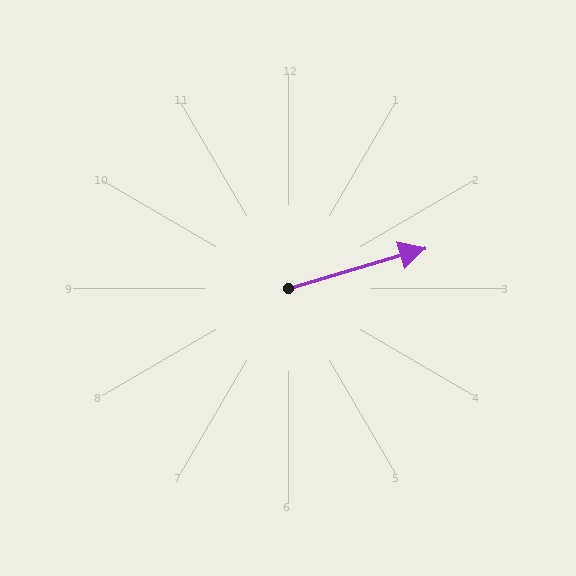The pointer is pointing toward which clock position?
Roughly 2 o'clock.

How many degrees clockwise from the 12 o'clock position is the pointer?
Approximately 74 degrees.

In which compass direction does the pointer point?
East.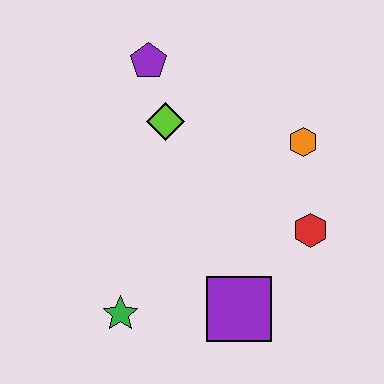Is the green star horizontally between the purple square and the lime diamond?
No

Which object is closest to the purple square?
The red hexagon is closest to the purple square.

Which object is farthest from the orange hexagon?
The green star is farthest from the orange hexagon.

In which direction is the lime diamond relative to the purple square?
The lime diamond is above the purple square.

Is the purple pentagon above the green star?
Yes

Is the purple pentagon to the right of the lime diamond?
No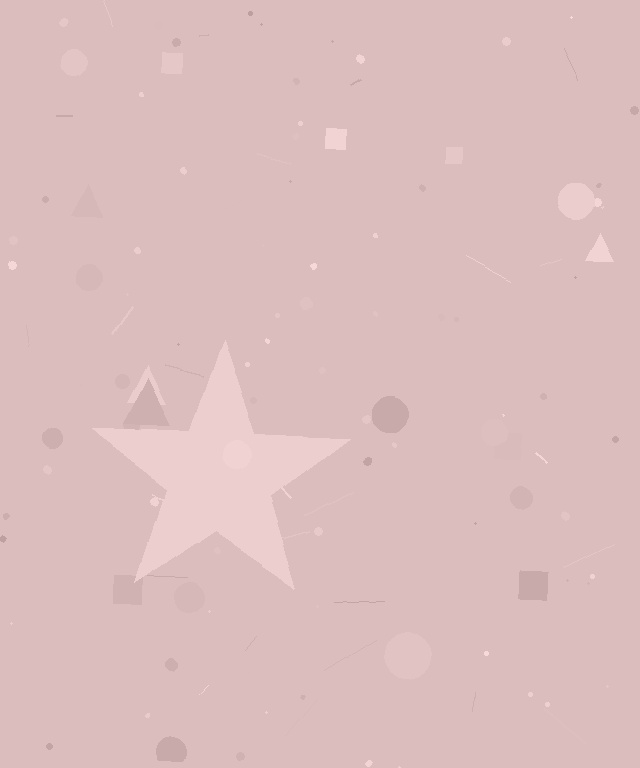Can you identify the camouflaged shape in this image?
The camouflaged shape is a star.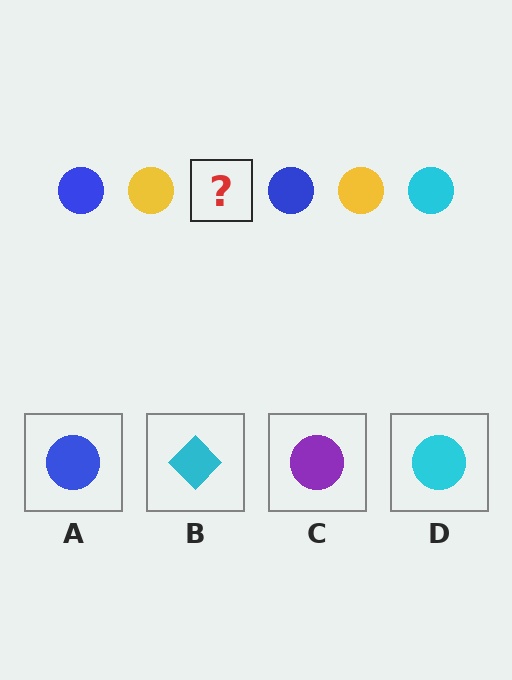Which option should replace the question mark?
Option D.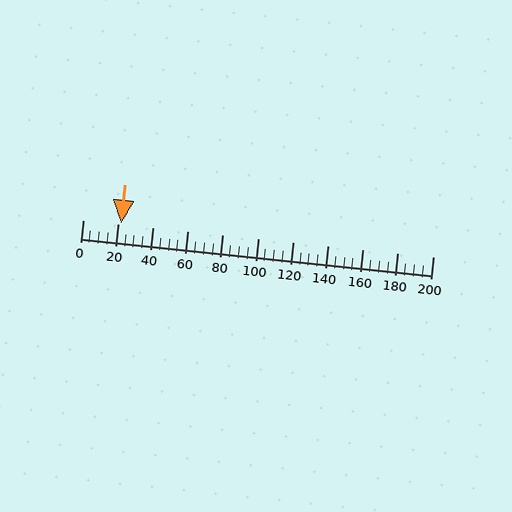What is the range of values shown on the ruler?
The ruler shows values from 0 to 200.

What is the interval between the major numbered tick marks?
The major tick marks are spaced 20 units apart.